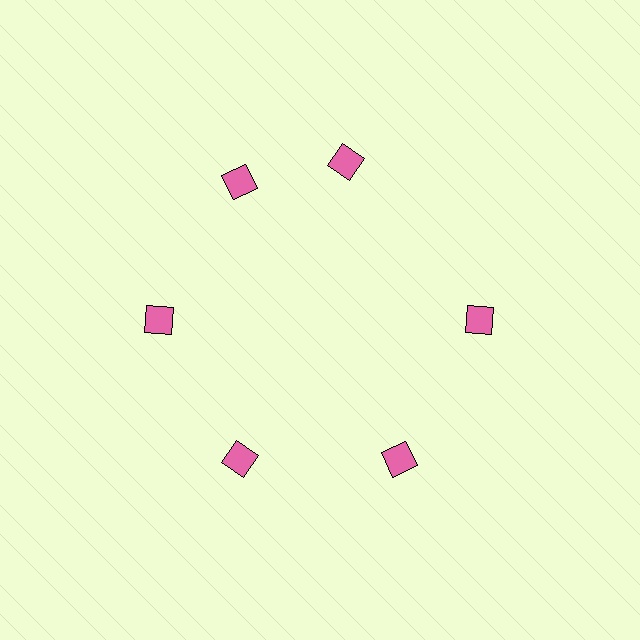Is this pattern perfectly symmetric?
No. The 6 pink diamonds are arranged in a ring, but one element near the 1 o'clock position is rotated out of alignment along the ring, breaking the 6-fold rotational symmetry.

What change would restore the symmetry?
The symmetry would be restored by rotating it back into even spacing with its neighbors so that all 6 diamonds sit at equal angles and equal distance from the center.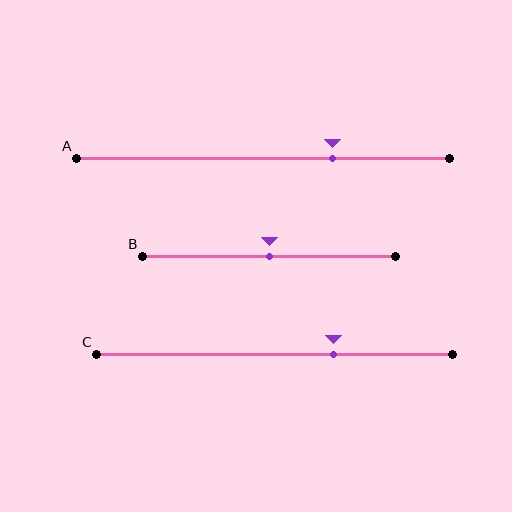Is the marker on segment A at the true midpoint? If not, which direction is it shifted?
No, the marker on segment A is shifted to the right by about 19% of the segment length.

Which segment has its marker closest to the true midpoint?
Segment B has its marker closest to the true midpoint.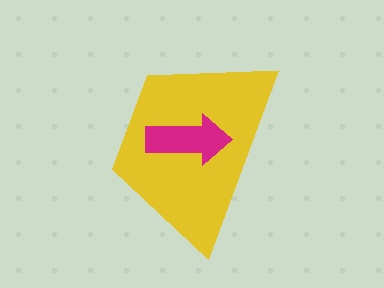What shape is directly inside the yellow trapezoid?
The magenta arrow.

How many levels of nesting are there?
2.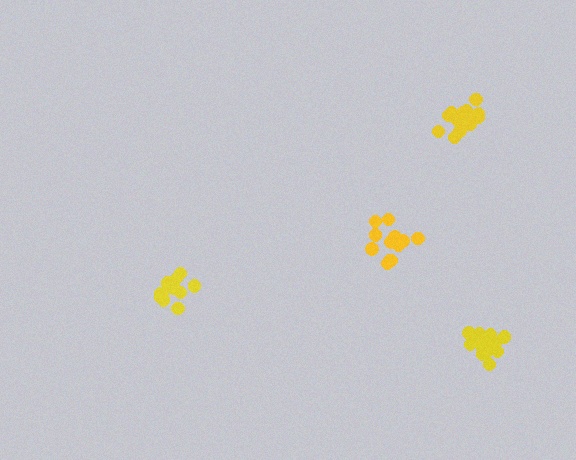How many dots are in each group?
Group 1: 12 dots, Group 2: 15 dots, Group 3: 16 dots, Group 4: 12 dots (55 total).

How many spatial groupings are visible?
There are 4 spatial groupings.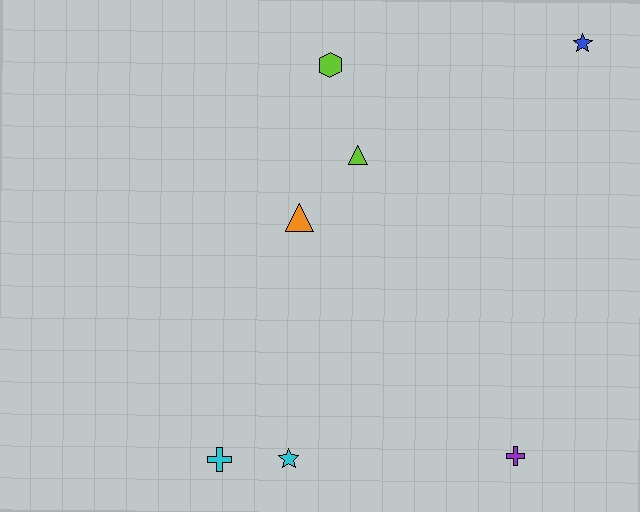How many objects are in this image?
There are 7 objects.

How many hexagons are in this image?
There is 1 hexagon.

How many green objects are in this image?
There are no green objects.